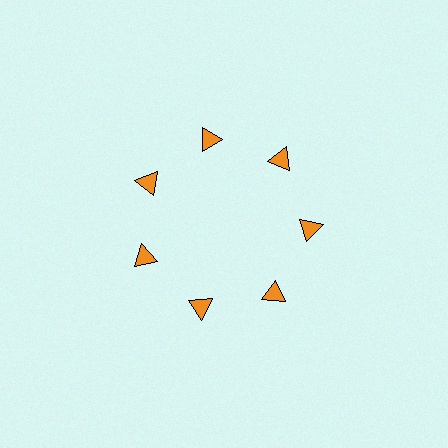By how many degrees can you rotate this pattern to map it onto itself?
The pattern maps onto itself every 51 degrees of rotation.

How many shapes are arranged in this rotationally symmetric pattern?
There are 7 shapes, arranged in 7 groups of 1.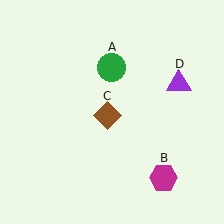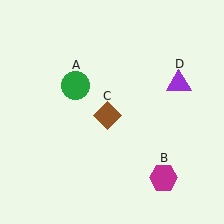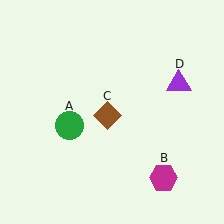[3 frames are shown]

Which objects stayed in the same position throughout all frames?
Magenta hexagon (object B) and brown diamond (object C) and purple triangle (object D) remained stationary.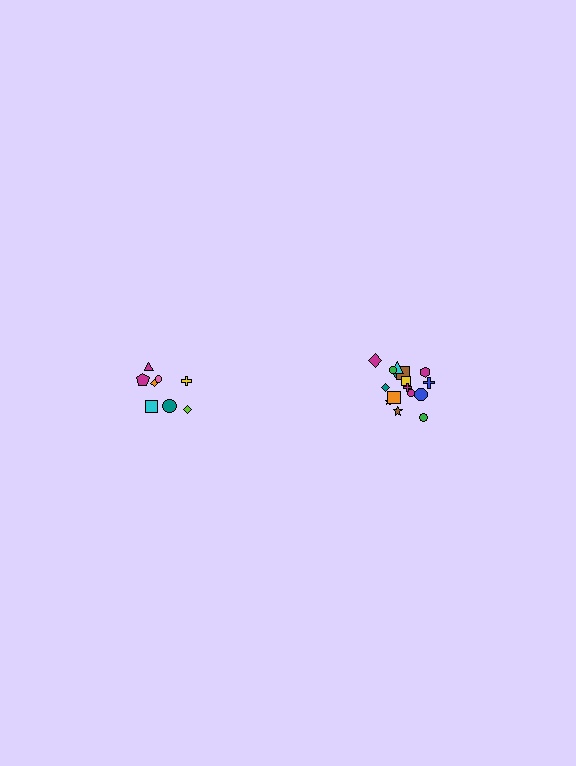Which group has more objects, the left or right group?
The right group.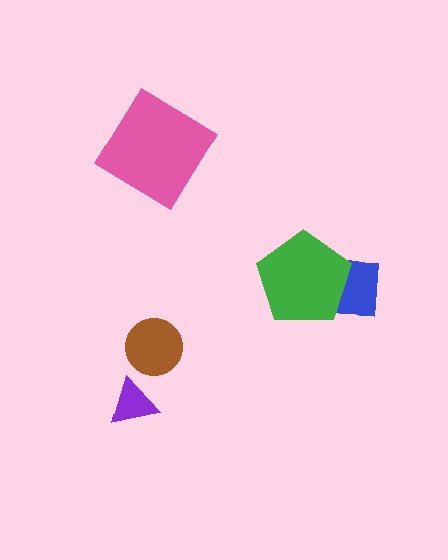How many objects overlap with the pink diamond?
0 objects overlap with the pink diamond.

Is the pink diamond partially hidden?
No, no other shape covers it.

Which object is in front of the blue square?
The green pentagon is in front of the blue square.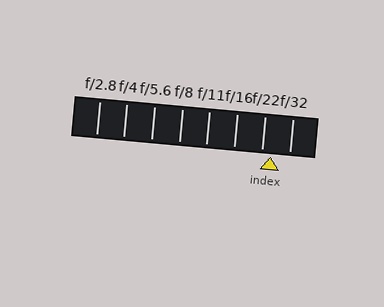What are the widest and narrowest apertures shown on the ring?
The widest aperture shown is f/2.8 and the narrowest is f/32.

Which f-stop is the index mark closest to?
The index mark is closest to f/22.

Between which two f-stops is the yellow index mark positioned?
The index mark is between f/22 and f/32.